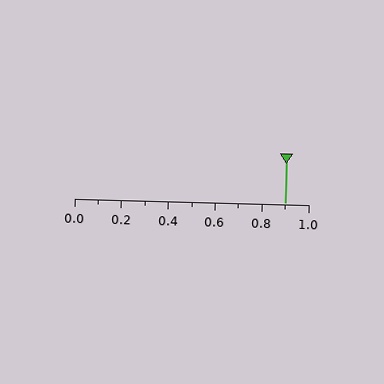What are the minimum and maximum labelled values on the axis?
The axis runs from 0.0 to 1.0.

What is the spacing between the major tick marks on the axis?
The major ticks are spaced 0.2 apart.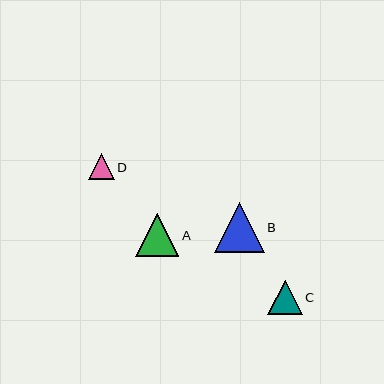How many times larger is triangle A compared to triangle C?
Triangle A is approximately 1.2 times the size of triangle C.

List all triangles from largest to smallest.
From largest to smallest: B, A, C, D.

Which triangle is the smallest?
Triangle D is the smallest with a size of approximately 26 pixels.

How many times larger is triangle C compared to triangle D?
Triangle C is approximately 1.3 times the size of triangle D.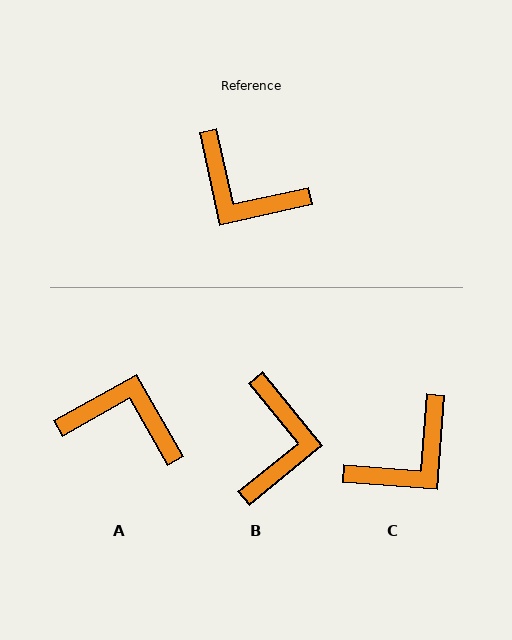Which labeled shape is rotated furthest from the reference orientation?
A, about 163 degrees away.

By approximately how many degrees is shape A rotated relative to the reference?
Approximately 163 degrees clockwise.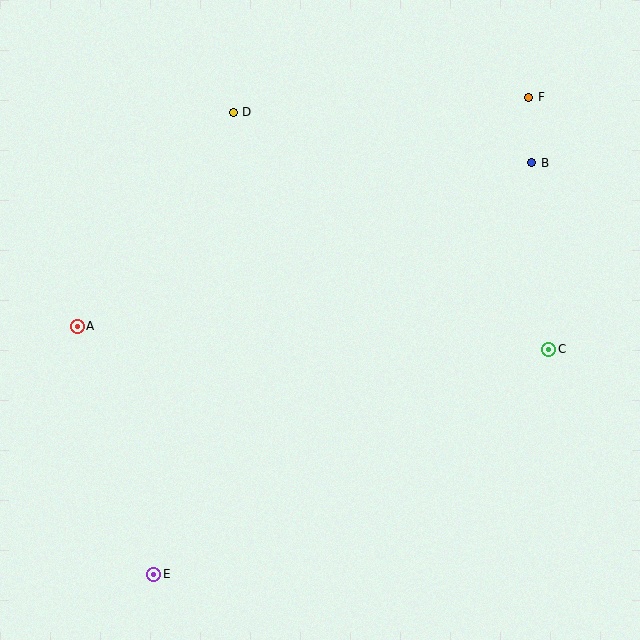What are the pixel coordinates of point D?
Point D is at (233, 112).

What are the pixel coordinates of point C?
Point C is at (549, 349).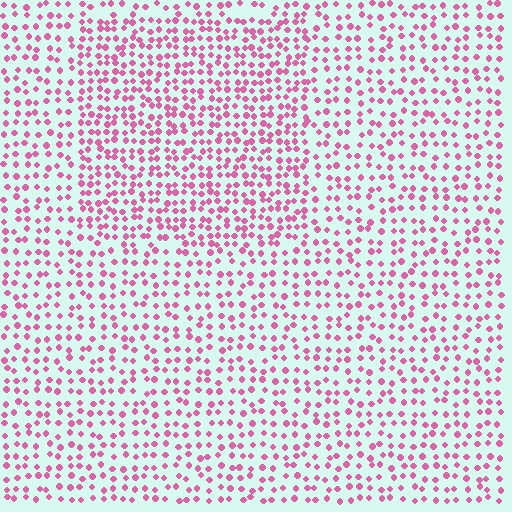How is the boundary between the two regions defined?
The boundary is defined by a change in element density (approximately 1.6x ratio). All elements are the same color, size, and shape.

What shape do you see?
I see a rectangle.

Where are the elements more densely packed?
The elements are more densely packed inside the rectangle boundary.